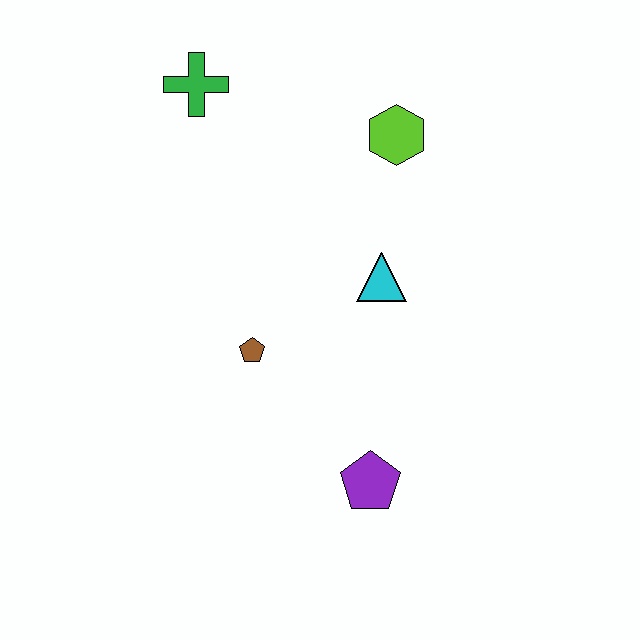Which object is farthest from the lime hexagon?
The purple pentagon is farthest from the lime hexagon.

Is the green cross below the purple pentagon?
No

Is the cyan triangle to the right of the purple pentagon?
Yes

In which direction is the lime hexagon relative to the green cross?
The lime hexagon is to the right of the green cross.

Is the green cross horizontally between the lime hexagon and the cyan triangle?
No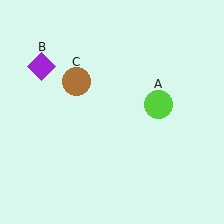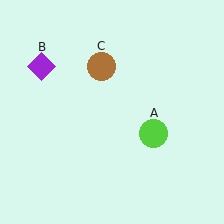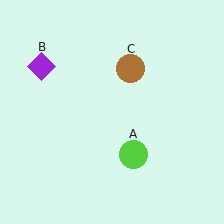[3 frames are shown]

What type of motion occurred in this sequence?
The lime circle (object A), brown circle (object C) rotated clockwise around the center of the scene.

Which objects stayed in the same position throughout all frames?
Purple diamond (object B) remained stationary.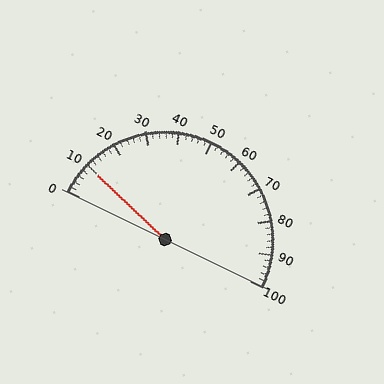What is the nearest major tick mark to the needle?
The nearest major tick mark is 10.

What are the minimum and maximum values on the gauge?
The gauge ranges from 0 to 100.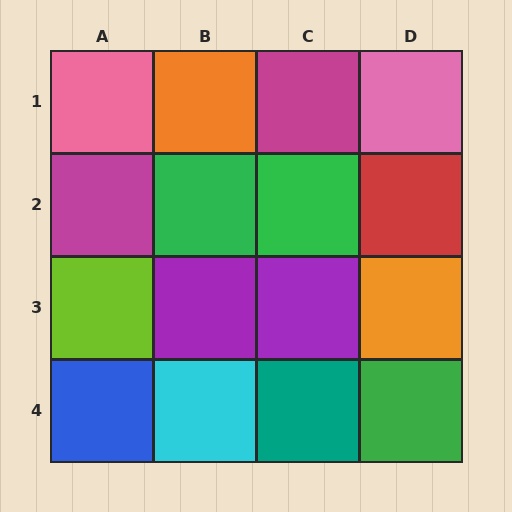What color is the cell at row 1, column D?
Pink.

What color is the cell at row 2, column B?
Green.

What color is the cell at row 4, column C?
Teal.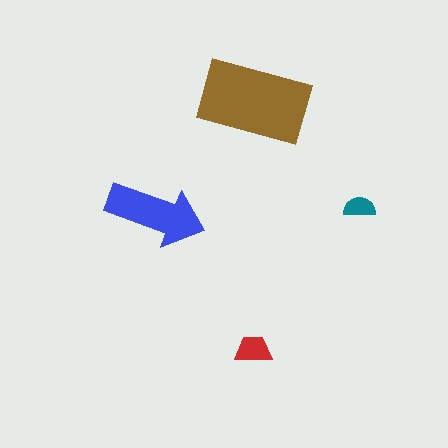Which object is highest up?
The brown rectangle is topmost.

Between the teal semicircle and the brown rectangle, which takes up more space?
The brown rectangle.